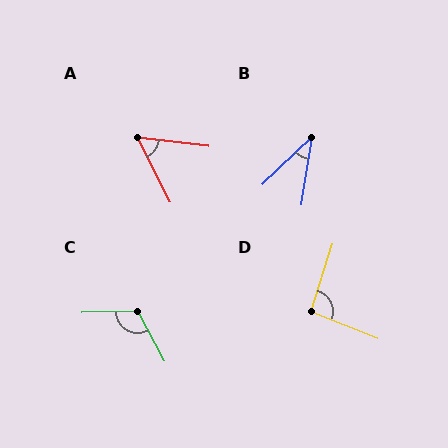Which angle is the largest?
C, at approximately 117 degrees.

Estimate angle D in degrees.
Approximately 94 degrees.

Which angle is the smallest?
B, at approximately 37 degrees.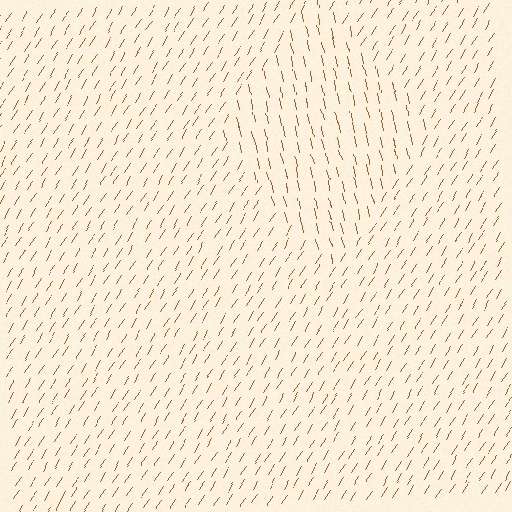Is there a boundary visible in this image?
Yes, there is a texture boundary formed by a change in line orientation.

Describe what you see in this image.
The image is filled with small brown line segments. A diamond region in the image has lines oriented differently from the surrounding lines, creating a visible texture boundary.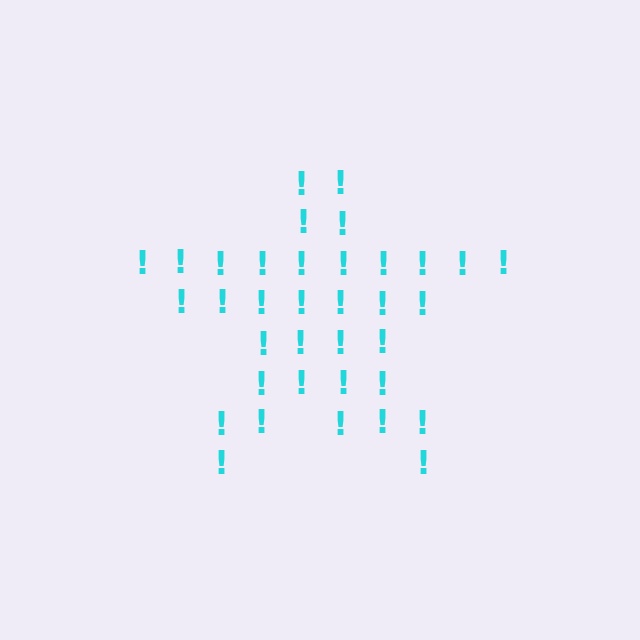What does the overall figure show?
The overall figure shows a star.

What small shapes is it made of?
It is made of small exclamation marks.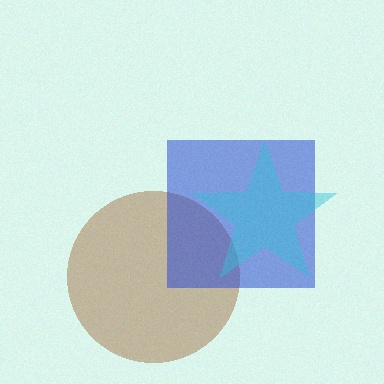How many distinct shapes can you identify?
There are 3 distinct shapes: a brown circle, a blue square, a cyan star.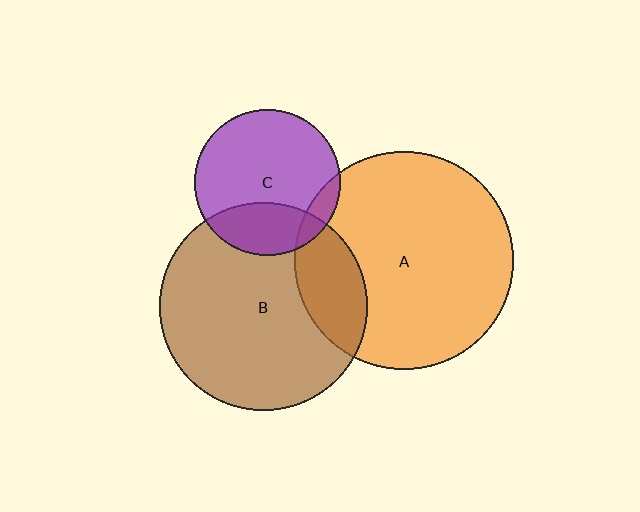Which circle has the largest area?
Circle A (orange).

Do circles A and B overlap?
Yes.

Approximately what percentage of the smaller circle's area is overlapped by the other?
Approximately 20%.